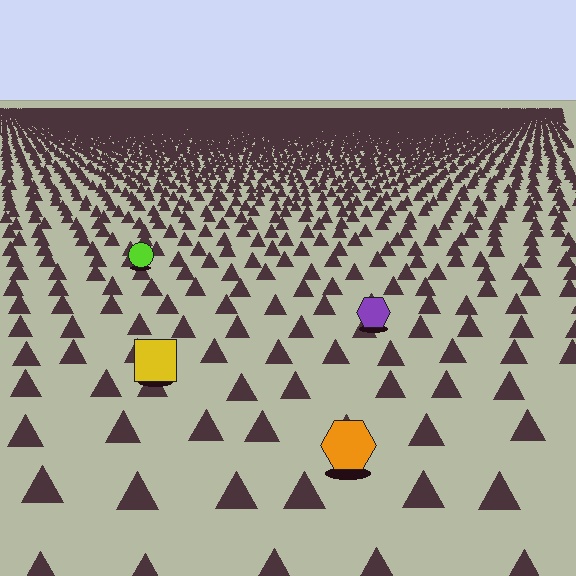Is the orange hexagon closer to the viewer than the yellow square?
Yes. The orange hexagon is closer — you can tell from the texture gradient: the ground texture is coarser near it.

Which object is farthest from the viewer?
The lime circle is farthest from the viewer. It appears smaller and the ground texture around it is denser.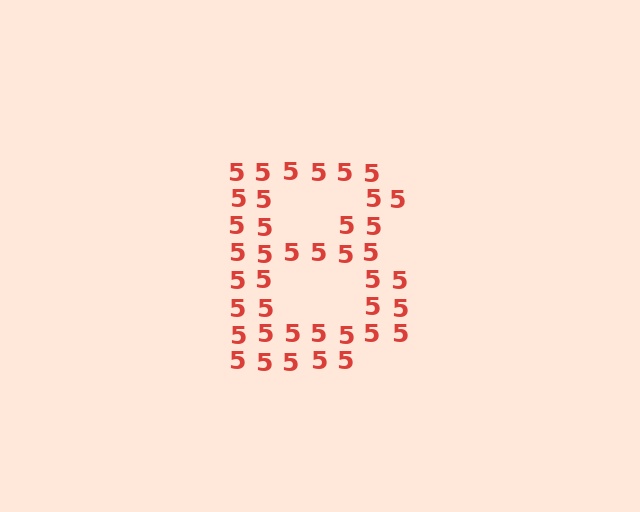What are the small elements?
The small elements are digit 5's.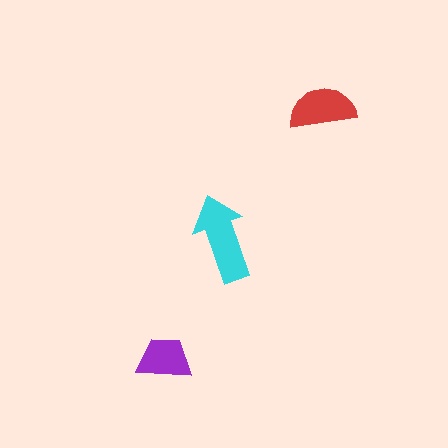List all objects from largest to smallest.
The cyan arrow, the red semicircle, the purple trapezoid.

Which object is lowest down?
The purple trapezoid is bottommost.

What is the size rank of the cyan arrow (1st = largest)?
1st.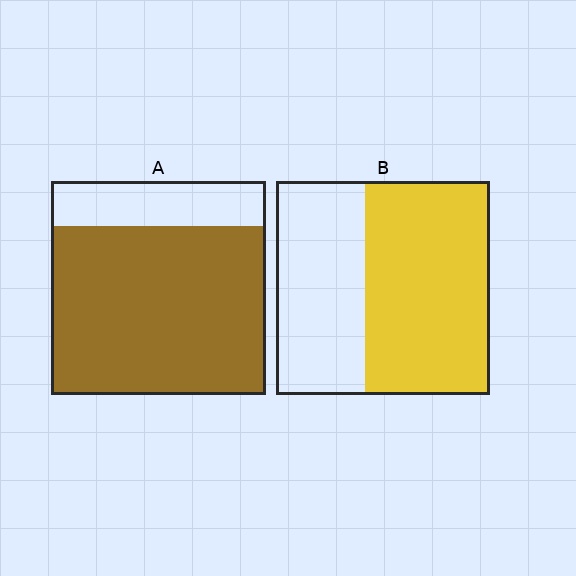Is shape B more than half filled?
Yes.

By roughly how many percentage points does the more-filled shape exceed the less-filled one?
By roughly 20 percentage points (A over B).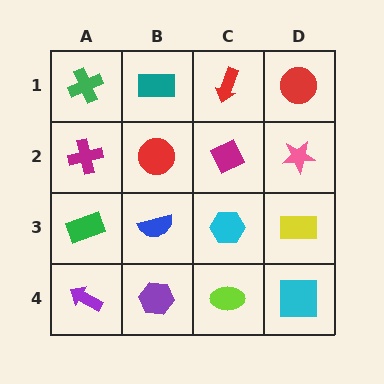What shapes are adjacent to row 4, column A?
A green rectangle (row 3, column A), a purple hexagon (row 4, column B).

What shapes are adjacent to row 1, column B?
A red circle (row 2, column B), a green cross (row 1, column A), a red arrow (row 1, column C).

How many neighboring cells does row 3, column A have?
3.